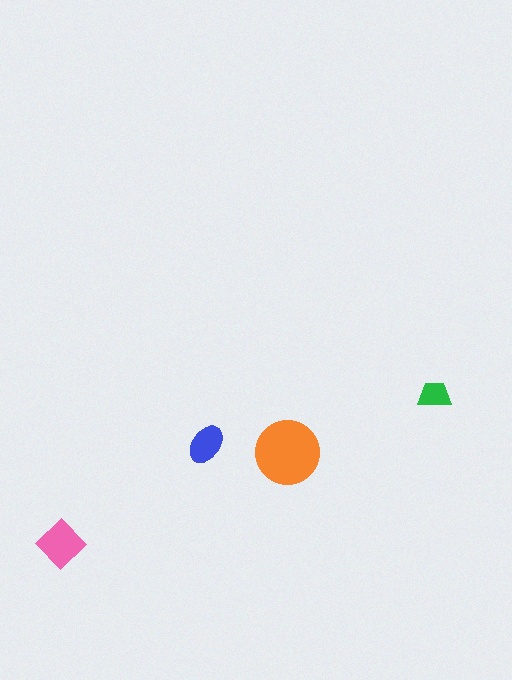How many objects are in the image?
There are 4 objects in the image.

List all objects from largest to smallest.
The orange circle, the pink diamond, the blue ellipse, the green trapezoid.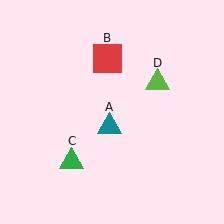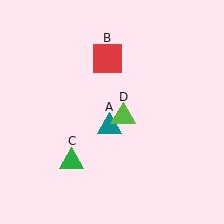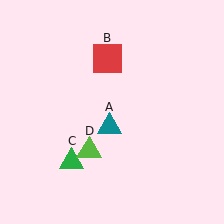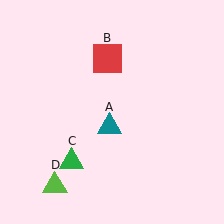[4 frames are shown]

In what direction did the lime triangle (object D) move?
The lime triangle (object D) moved down and to the left.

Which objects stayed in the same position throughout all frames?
Teal triangle (object A) and red square (object B) and green triangle (object C) remained stationary.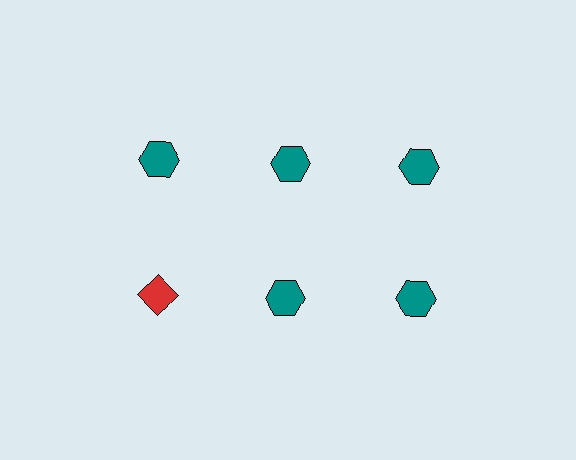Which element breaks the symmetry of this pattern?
The red diamond in the second row, leftmost column breaks the symmetry. All other shapes are teal hexagons.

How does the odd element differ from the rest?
It differs in both color (red instead of teal) and shape (diamond instead of hexagon).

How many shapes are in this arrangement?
There are 6 shapes arranged in a grid pattern.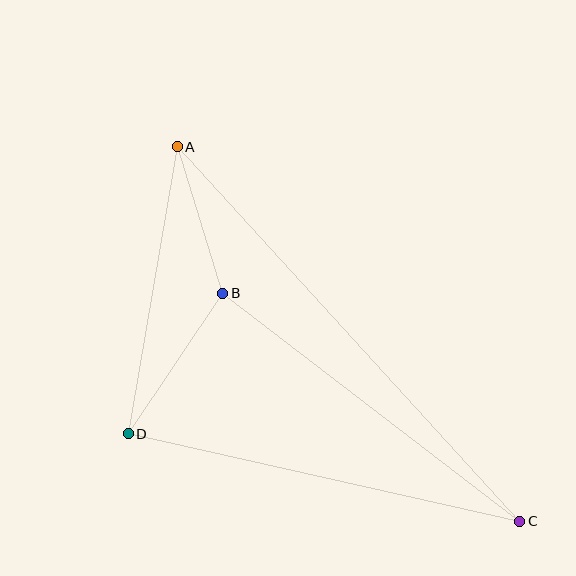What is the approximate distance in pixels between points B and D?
The distance between B and D is approximately 169 pixels.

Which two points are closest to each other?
Points A and B are closest to each other.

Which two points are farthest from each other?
Points A and C are farthest from each other.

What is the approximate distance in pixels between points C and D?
The distance between C and D is approximately 401 pixels.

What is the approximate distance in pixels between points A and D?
The distance between A and D is approximately 291 pixels.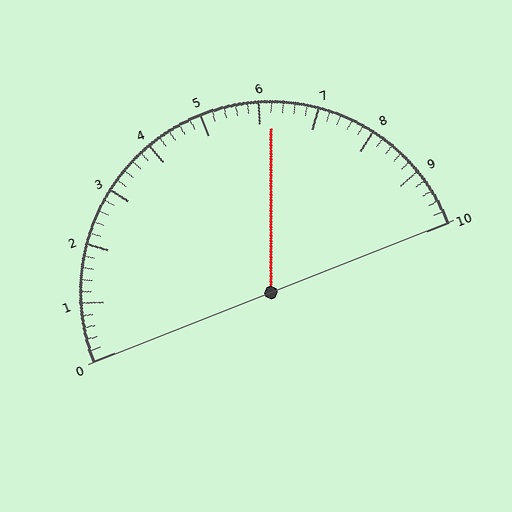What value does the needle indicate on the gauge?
The needle indicates approximately 6.2.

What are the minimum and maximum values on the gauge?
The gauge ranges from 0 to 10.